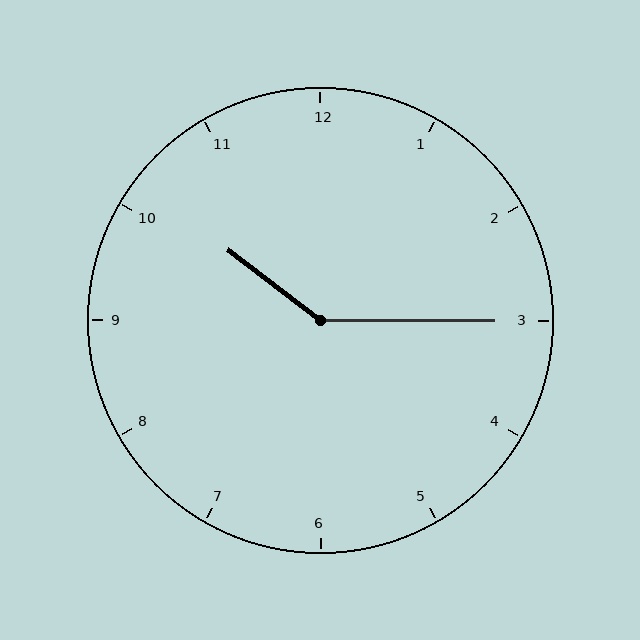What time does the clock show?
10:15.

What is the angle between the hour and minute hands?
Approximately 142 degrees.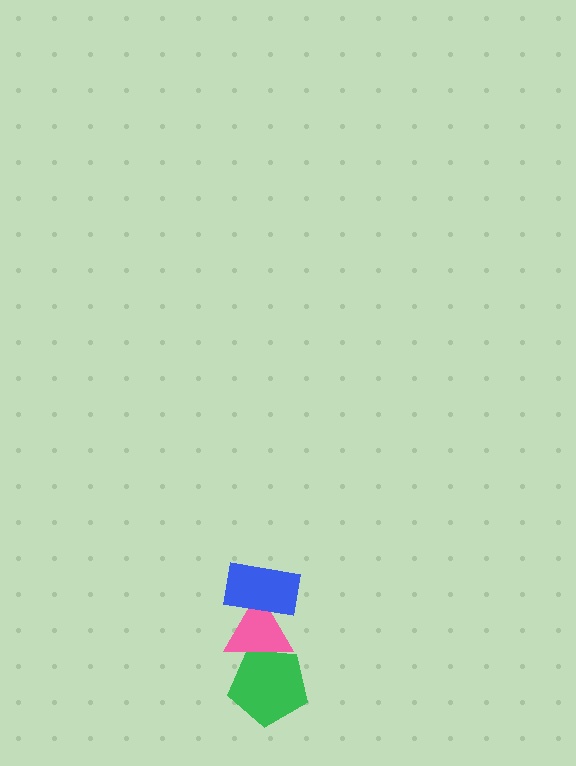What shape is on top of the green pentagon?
The pink triangle is on top of the green pentagon.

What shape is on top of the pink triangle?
The blue rectangle is on top of the pink triangle.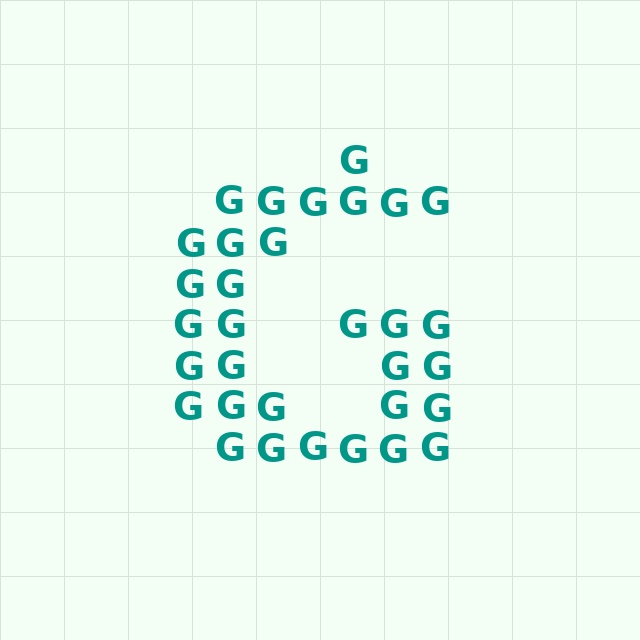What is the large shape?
The large shape is the letter G.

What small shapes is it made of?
It is made of small letter G's.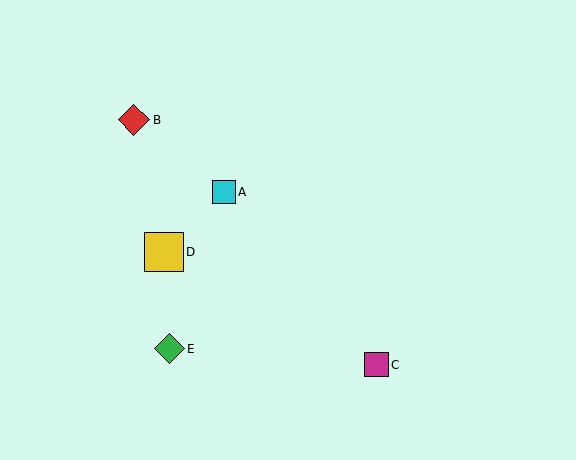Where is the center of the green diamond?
The center of the green diamond is at (170, 349).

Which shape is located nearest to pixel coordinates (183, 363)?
The green diamond (labeled E) at (170, 349) is nearest to that location.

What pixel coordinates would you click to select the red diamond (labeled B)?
Click at (134, 120) to select the red diamond B.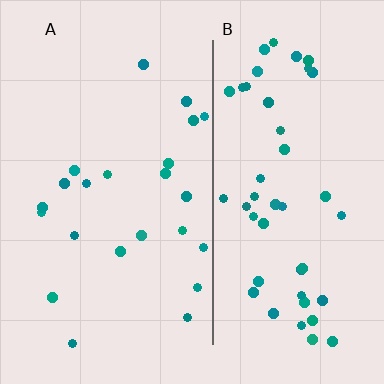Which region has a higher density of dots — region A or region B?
B (the right).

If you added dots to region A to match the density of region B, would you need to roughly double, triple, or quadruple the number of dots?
Approximately double.